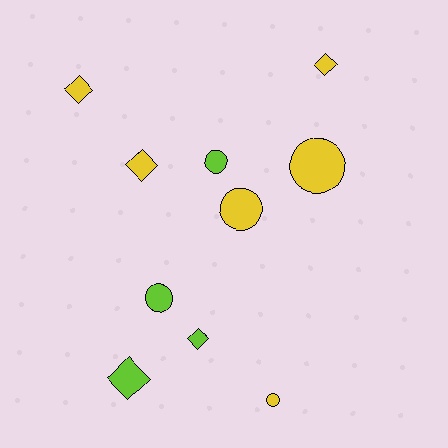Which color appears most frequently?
Yellow, with 6 objects.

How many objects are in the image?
There are 10 objects.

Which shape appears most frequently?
Circle, with 5 objects.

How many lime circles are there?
There are 2 lime circles.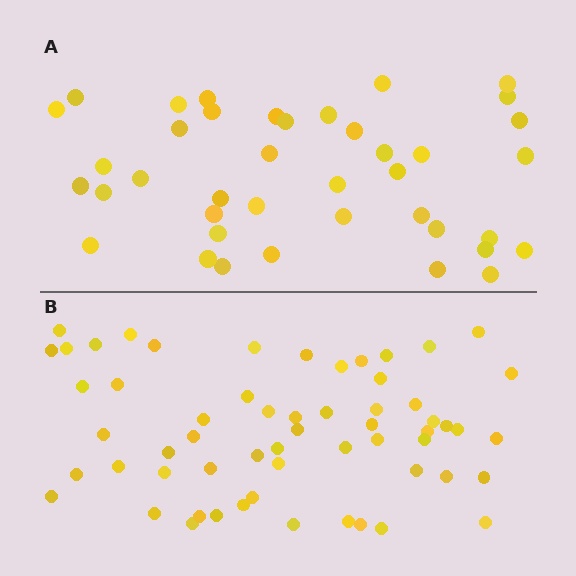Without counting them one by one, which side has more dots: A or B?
Region B (the bottom region) has more dots.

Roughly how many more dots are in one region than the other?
Region B has approximately 20 more dots than region A.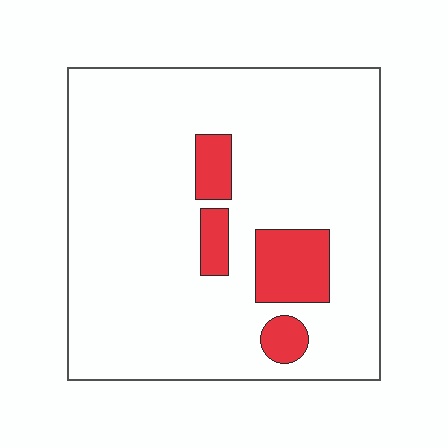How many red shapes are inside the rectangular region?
4.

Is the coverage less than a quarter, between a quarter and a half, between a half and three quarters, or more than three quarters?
Less than a quarter.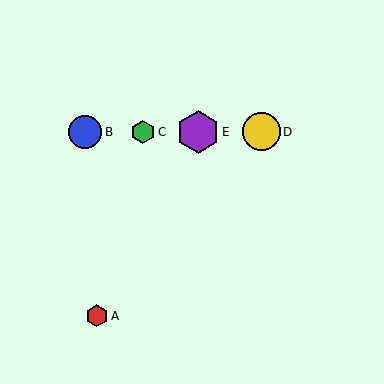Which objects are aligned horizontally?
Objects B, C, D, E are aligned horizontally.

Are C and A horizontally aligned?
No, C is at y≈132 and A is at y≈316.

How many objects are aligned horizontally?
4 objects (B, C, D, E) are aligned horizontally.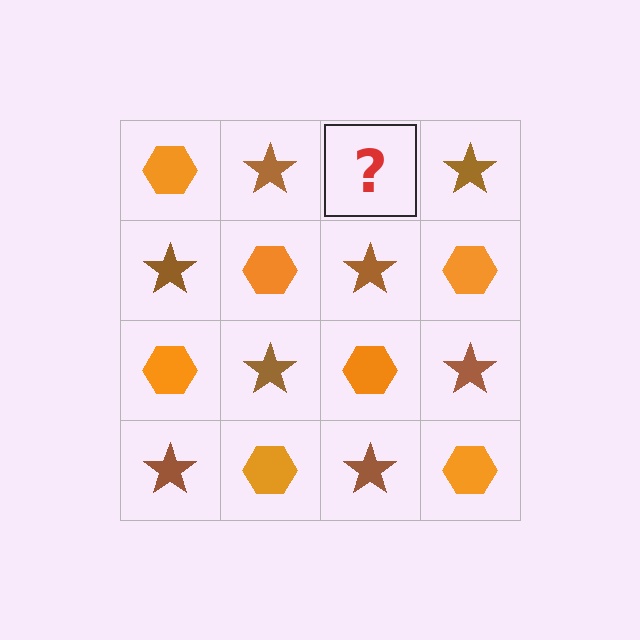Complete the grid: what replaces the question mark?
The question mark should be replaced with an orange hexagon.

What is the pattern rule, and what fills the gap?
The rule is that it alternates orange hexagon and brown star in a checkerboard pattern. The gap should be filled with an orange hexagon.